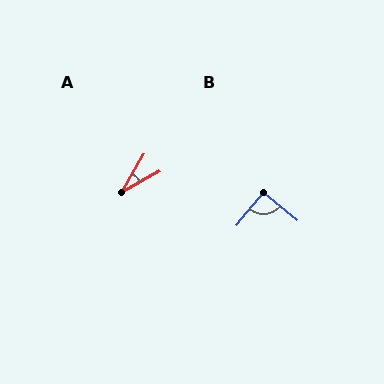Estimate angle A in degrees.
Approximately 31 degrees.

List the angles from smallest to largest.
A (31°), B (90°).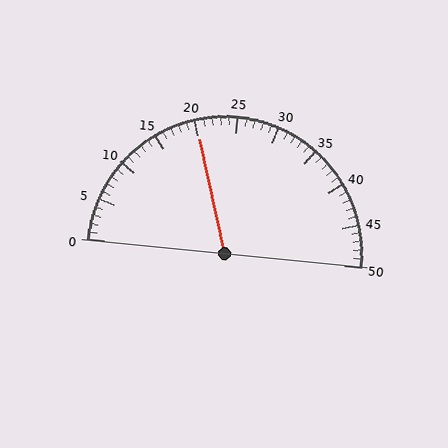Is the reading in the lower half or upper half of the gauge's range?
The reading is in the lower half of the range (0 to 50).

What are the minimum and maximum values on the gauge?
The gauge ranges from 0 to 50.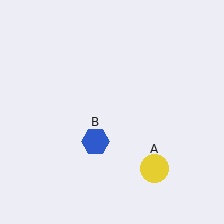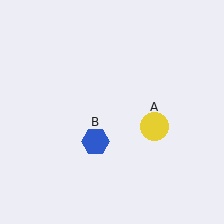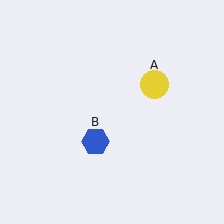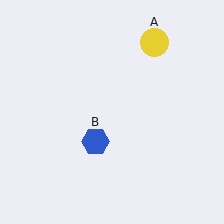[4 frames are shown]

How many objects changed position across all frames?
1 object changed position: yellow circle (object A).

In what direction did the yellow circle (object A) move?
The yellow circle (object A) moved up.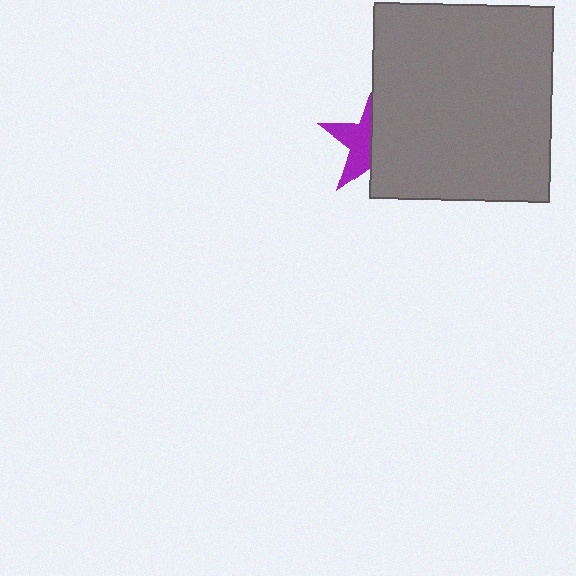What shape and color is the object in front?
The object in front is a gray rectangle.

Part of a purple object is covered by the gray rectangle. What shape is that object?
It is a star.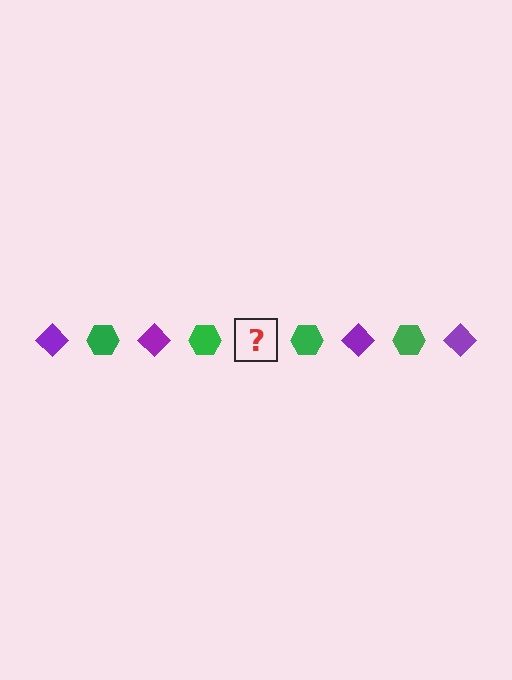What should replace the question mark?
The question mark should be replaced with a purple diamond.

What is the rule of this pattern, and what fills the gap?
The rule is that the pattern alternates between purple diamond and green hexagon. The gap should be filled with a purple diamond.